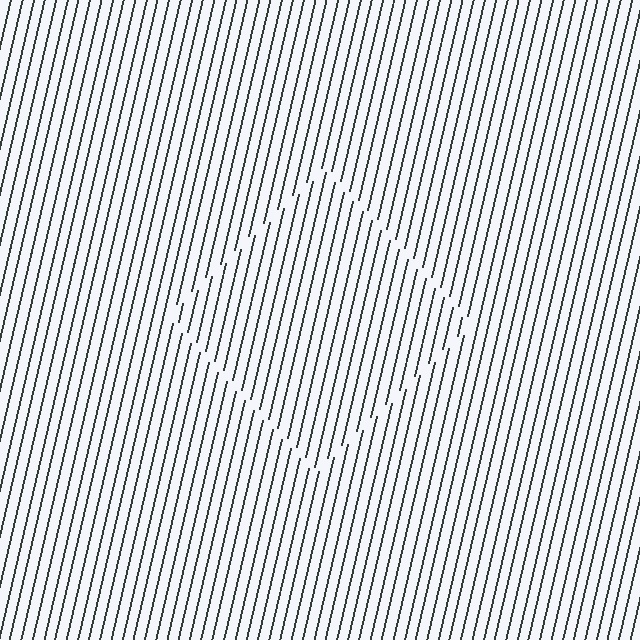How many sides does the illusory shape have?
4 sides — the line-ends trace a square.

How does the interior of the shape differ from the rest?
The interior of the shape contains the same grating, shifted by half a period — the contour is defined by the phase discontinuity where line-ends from the inner and outer gratings abut.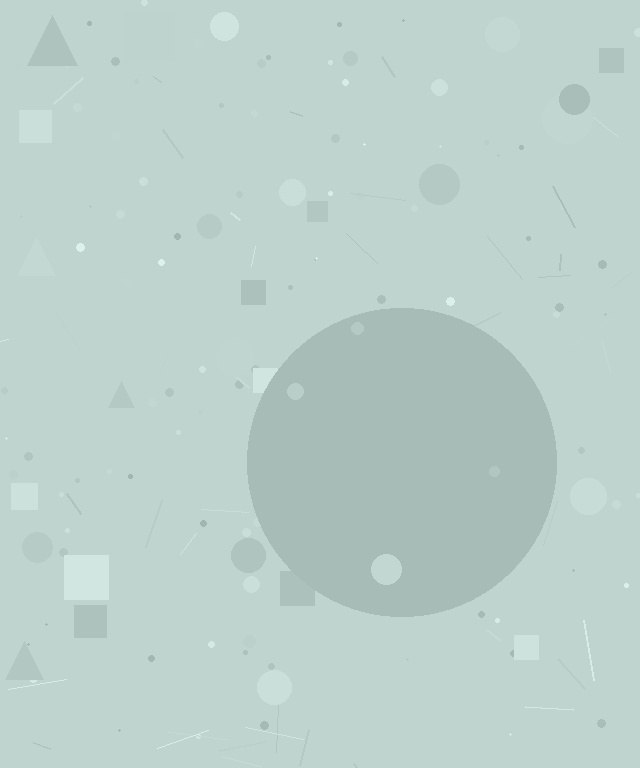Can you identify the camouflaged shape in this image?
The camouflaged shape is a circle.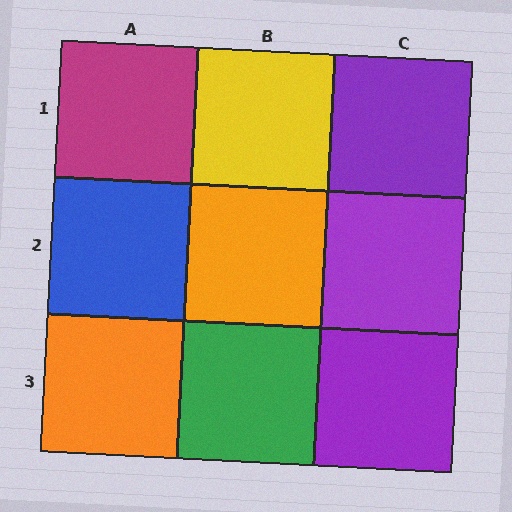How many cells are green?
1 cell is green.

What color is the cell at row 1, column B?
Yellow.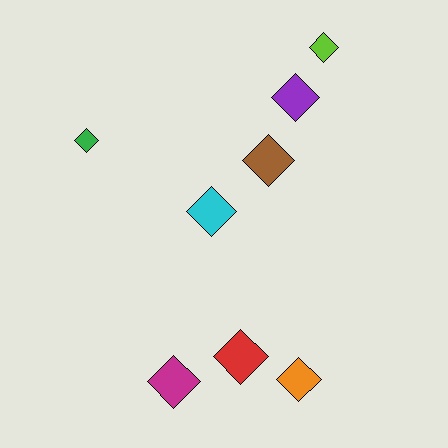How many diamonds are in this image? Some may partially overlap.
There are 8 diamonds.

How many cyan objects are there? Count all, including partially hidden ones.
There is 1 cyan object.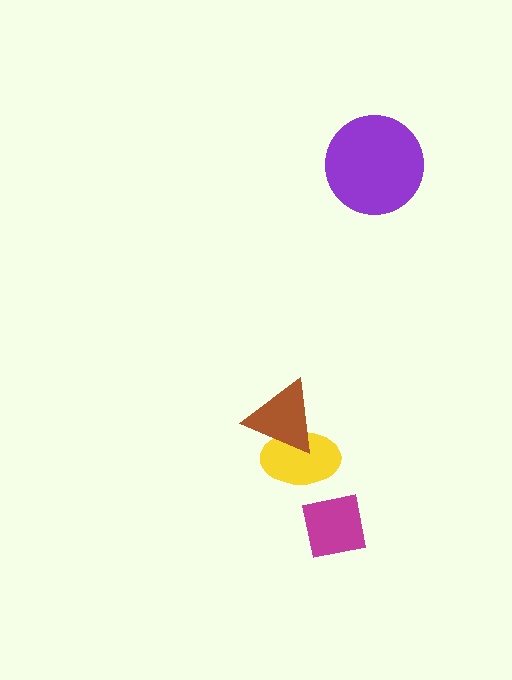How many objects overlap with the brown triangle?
1 object overlaps with the brown triangle.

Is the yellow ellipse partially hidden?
Yes, it is partially covered by another shape.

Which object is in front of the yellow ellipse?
The brown triangle is in front of the yellow ellipse.